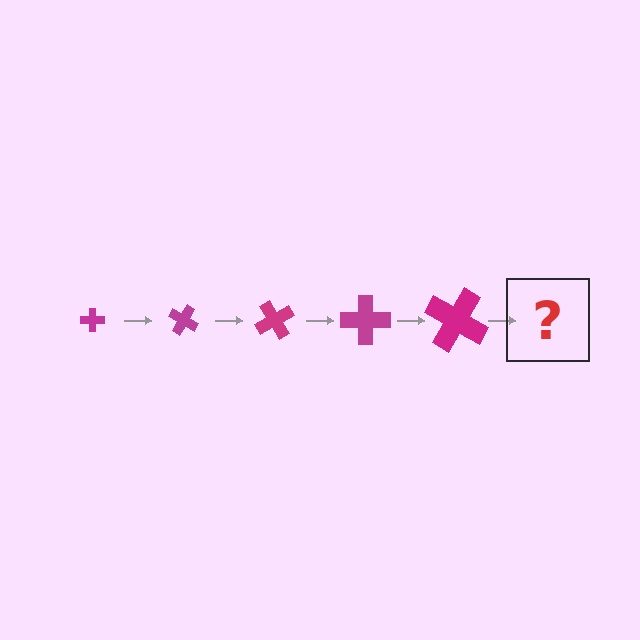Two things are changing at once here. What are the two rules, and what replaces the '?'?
The two rules are that the cross grows larger each step and it rotates 30 degrees each step. The '?' should be a cross, larger than the previous one and rotated 150 degrees from the start.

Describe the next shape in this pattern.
It should be a cross, larger than the previous one and rotated 150 degrees from the start.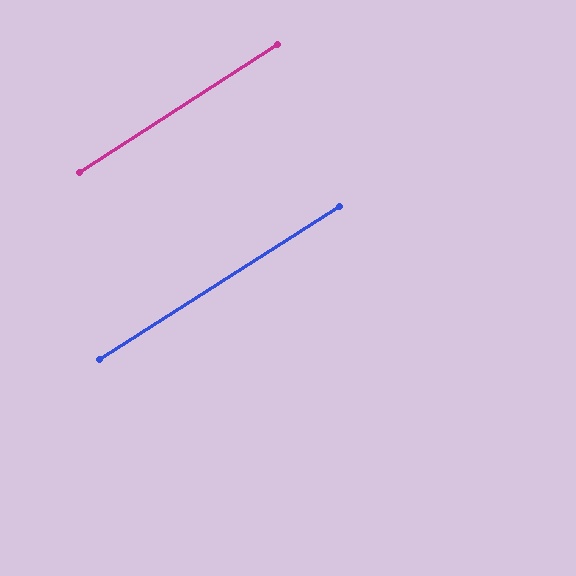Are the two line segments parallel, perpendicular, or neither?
Parallel — their directions differ by only 0.5°.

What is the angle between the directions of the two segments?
Approximately 1 degree.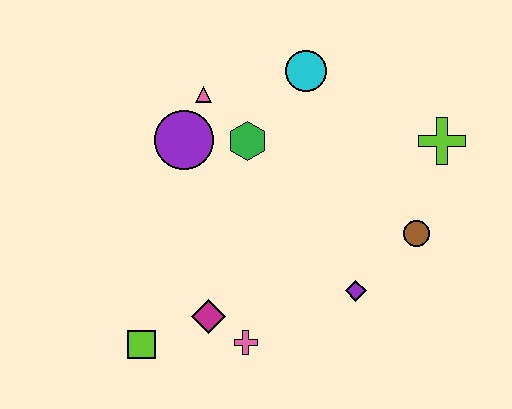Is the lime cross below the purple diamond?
No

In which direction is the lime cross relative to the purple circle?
The lime cross is to the right of the purple circle.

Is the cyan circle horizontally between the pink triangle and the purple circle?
No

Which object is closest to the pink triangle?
The purple circle is closest to the pink triangle.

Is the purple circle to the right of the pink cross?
No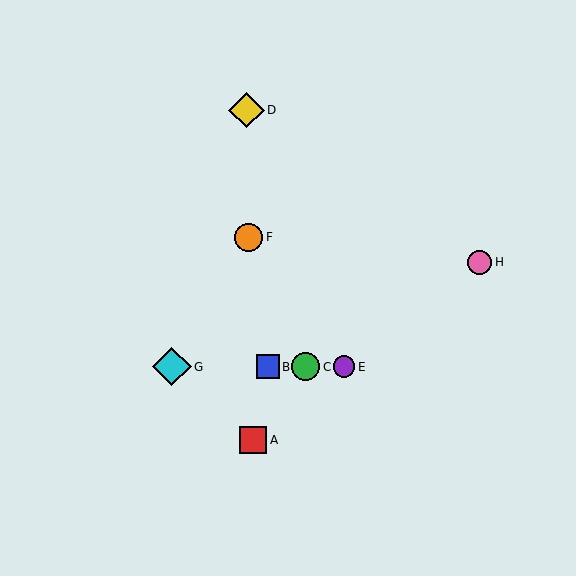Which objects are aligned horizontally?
Objects B, C, E, G are aligned horizontally.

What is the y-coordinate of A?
Object A is at y≈440.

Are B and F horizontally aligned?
No, B is at y≈367 and F is at y≈237.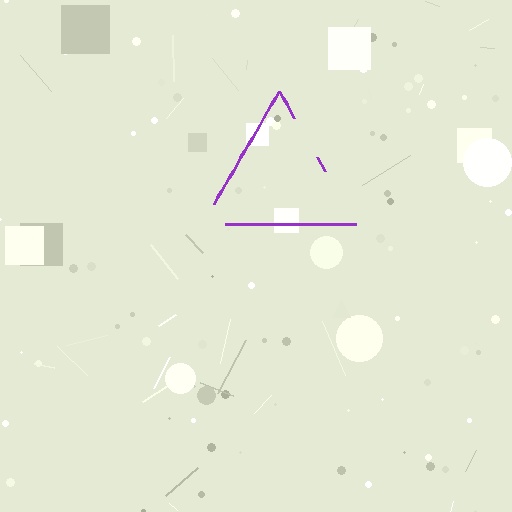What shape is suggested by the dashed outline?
The dashed outline suggests a triangle.